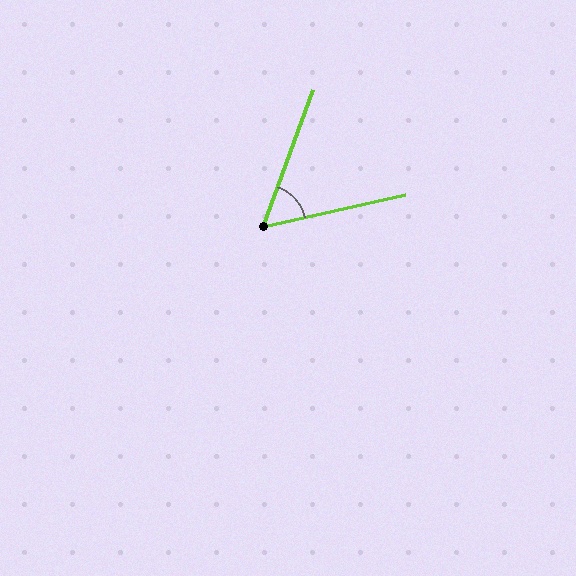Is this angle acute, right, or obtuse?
It is acute.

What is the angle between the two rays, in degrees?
Approximately 57 degrees.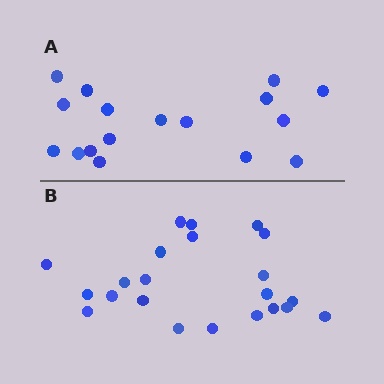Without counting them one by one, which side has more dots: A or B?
Region B (the bottom region) has more dots.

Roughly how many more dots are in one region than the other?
Region B has about 5 more dots than region A.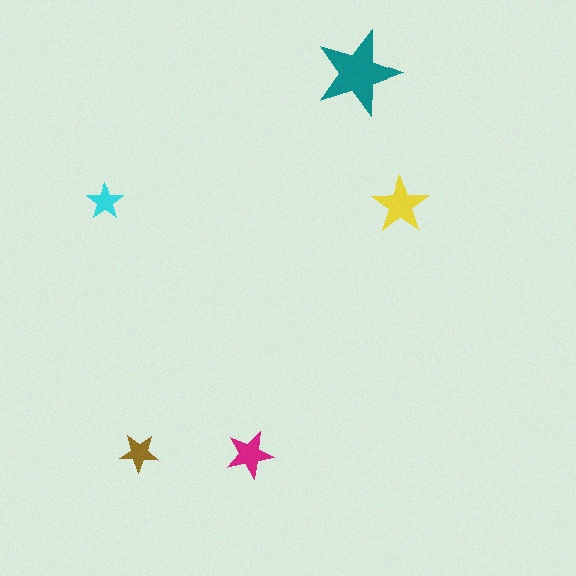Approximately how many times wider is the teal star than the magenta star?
About 2 times wider.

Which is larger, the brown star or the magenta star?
The magenta one.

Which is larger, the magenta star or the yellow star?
The yellow one.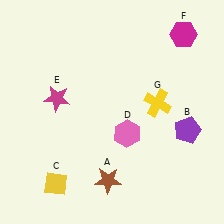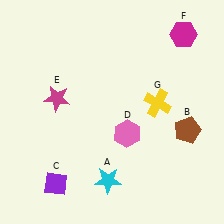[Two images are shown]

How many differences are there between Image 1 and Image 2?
There are 3 differences between the two images.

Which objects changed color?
A changed from brown to cyan. B changed from purple to brown. C changed from yellow to purple.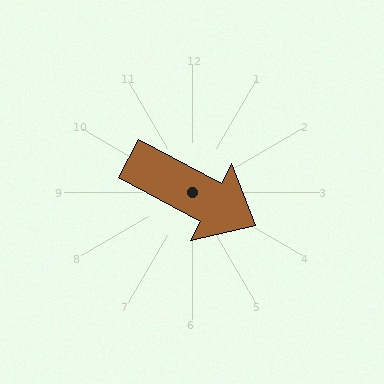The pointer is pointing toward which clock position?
Roughly 4 o'clock.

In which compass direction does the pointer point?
Southeast.